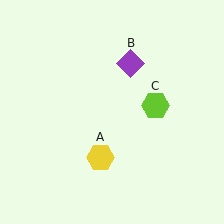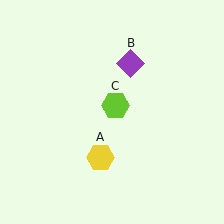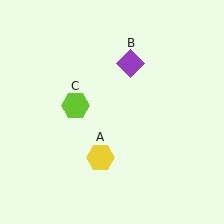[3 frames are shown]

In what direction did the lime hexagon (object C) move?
The lime hexagon (object C) moved left.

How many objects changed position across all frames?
1 object changed position: lime hexagon (object C).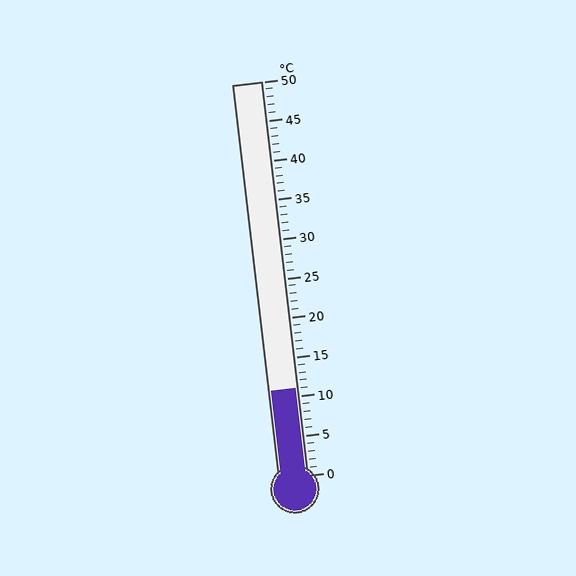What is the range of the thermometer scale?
The thermometer scale ranges from 0°C to 50°C.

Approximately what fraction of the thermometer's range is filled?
The thermometer is filled to approximately 20% of its range.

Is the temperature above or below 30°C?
The temperature is below 30°C.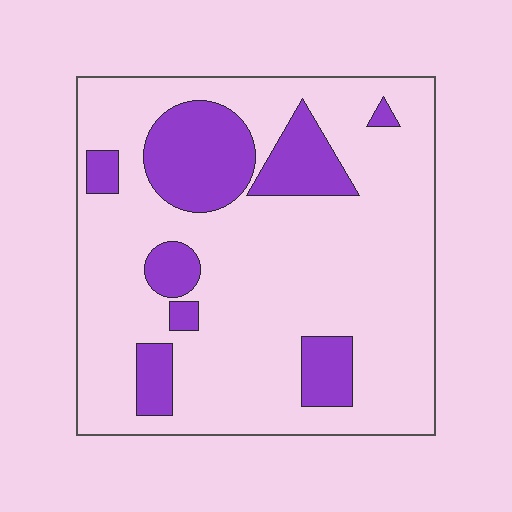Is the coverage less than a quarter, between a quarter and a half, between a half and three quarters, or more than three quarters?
Less than a quarter.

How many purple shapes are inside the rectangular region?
8.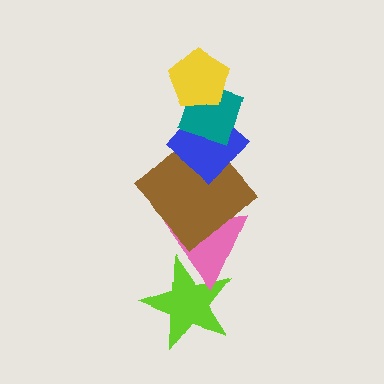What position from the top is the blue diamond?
The blue diamond is 3rd from the top.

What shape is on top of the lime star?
The pink triangle is on top of the lime star.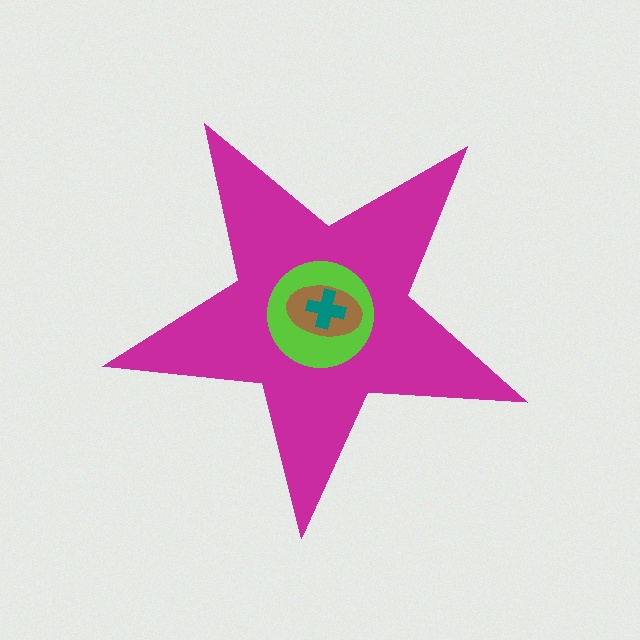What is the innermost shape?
The teal cross.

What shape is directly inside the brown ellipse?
The teal cross.